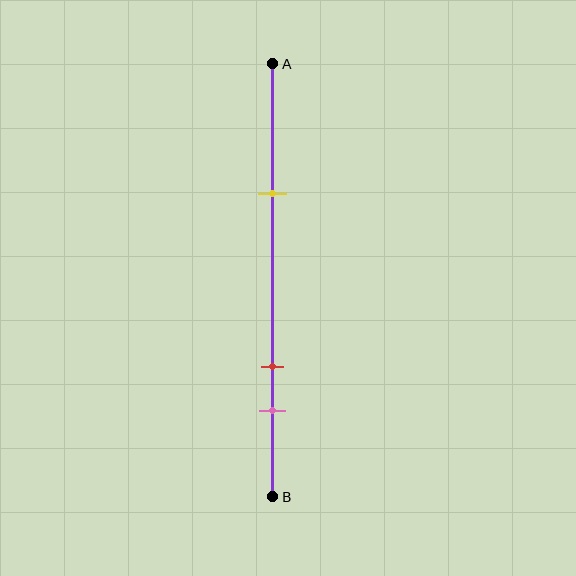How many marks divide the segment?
There are 3 marks dividing the segment.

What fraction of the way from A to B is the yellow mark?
The yellow mark is approximately 30% (0.3) of the way from A to B.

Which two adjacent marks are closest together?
The red and pink marks are the closest adjacent pair.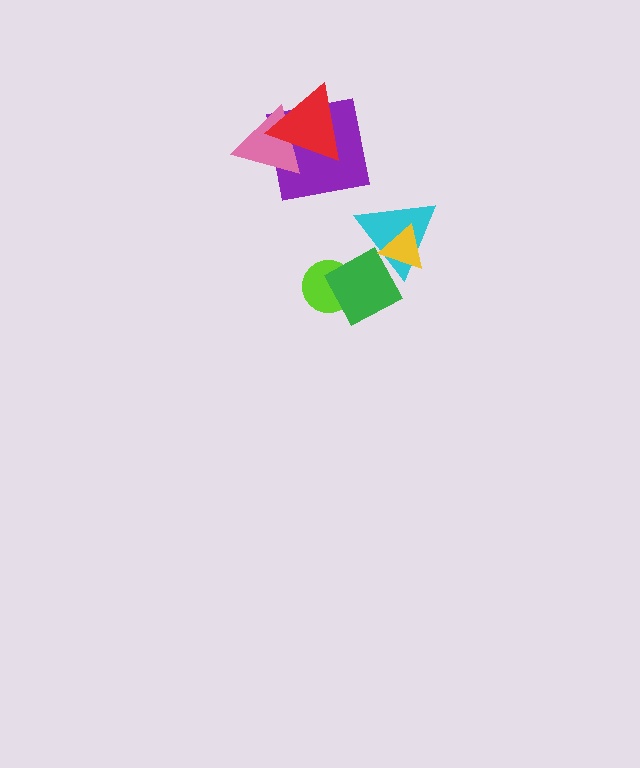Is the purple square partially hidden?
Yes, it is partially covered by another shape.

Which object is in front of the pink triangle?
The red triangle is in front of the pink triangle.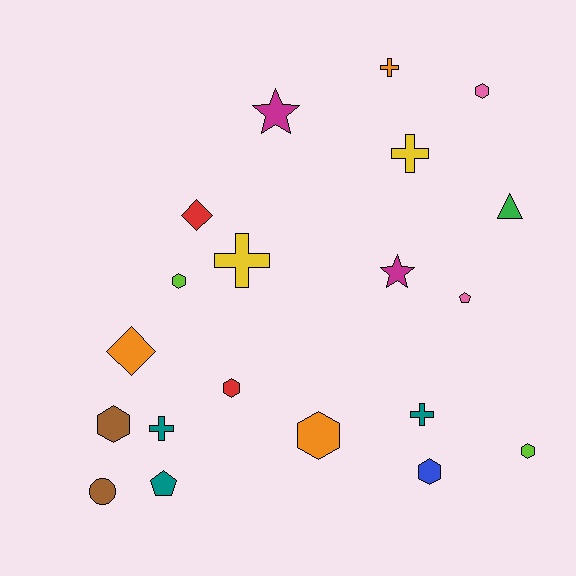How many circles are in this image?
There is 1 circle.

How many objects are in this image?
There are 20 objects.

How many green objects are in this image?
There is 1 green object.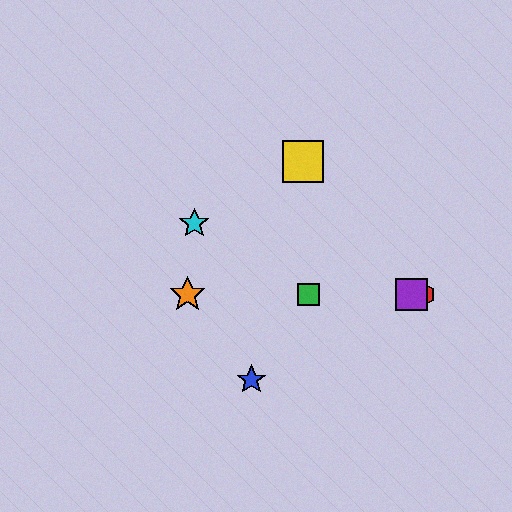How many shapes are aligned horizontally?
4 shapes (the red hexagon, the green square, the purple square, the orange star) are aligned horizontally.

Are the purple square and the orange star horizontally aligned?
Yes, both are at y≈294.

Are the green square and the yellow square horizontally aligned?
No, the green square is at y≈294 and the yellow square is at y≈162.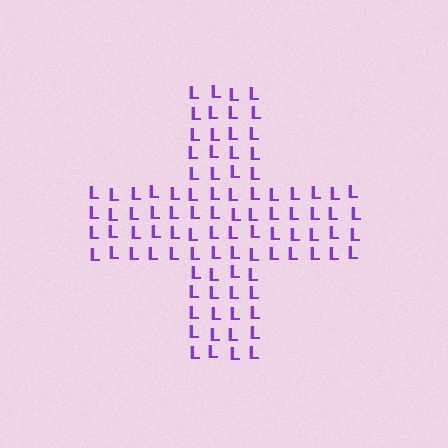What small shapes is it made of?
It is made of small letter L's.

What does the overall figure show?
The overall figure shows a cross.